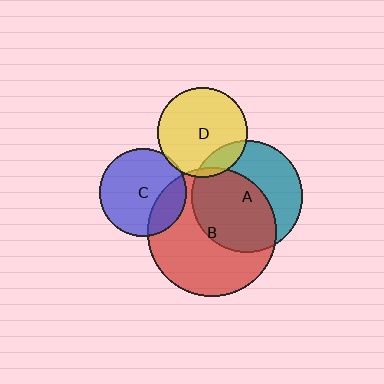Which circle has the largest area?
Circle B (red).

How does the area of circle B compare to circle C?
Approximately 2.2 times.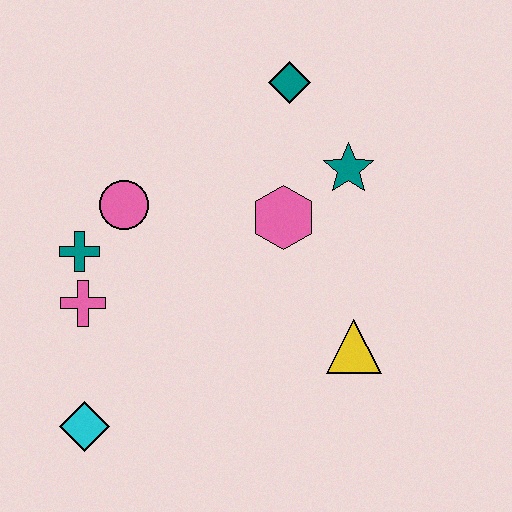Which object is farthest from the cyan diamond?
The teal diamond is farthest from the cyan diamond.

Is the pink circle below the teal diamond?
Yes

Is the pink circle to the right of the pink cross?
Yes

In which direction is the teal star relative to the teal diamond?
The teal star is below the teal diamond.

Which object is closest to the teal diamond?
The teal star is closest to the teal diamond.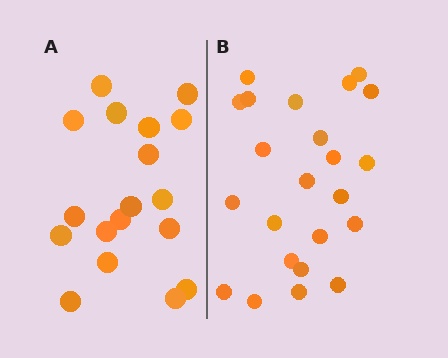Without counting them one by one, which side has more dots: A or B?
Region B (the right region) has more dots.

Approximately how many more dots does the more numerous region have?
Region B has about 5 more dots than region A.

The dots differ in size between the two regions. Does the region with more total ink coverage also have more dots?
No. Region A has more total ink coverage because its dots are larger, but region B actually contains more individual dots. Total area can be misleading — the number of items is what matters here.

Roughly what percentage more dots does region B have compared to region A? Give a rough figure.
About 30% more.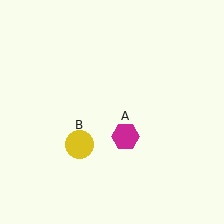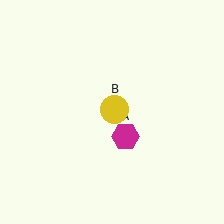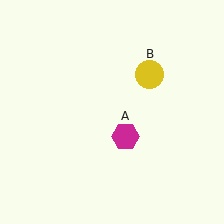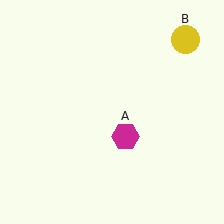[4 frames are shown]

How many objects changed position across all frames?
1 object changed position: yellow circle (object B).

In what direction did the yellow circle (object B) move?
The yellow circle (object B) moved up and to the right.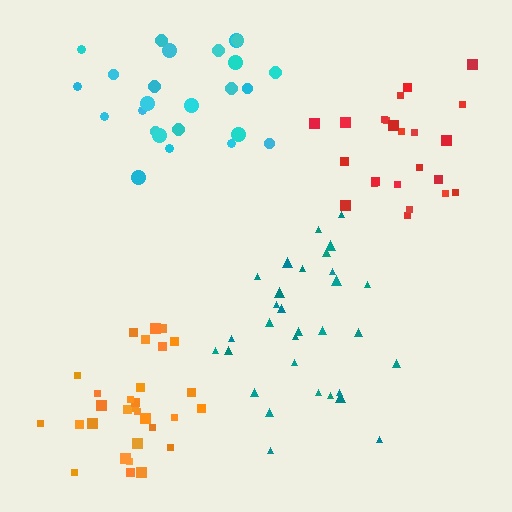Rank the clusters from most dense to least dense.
orange, teal, cyan, red.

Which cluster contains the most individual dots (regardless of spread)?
Teal (31).